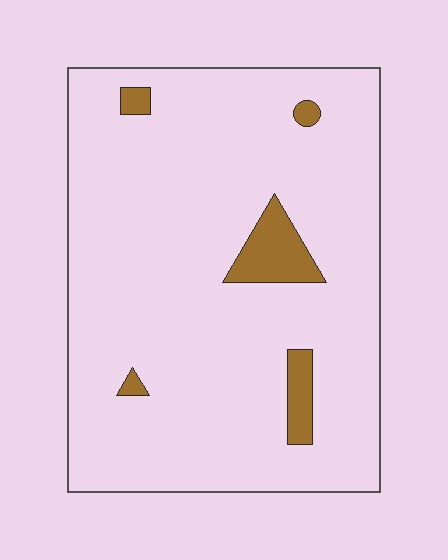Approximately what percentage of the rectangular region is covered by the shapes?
Approximately 5%.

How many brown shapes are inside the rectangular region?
5.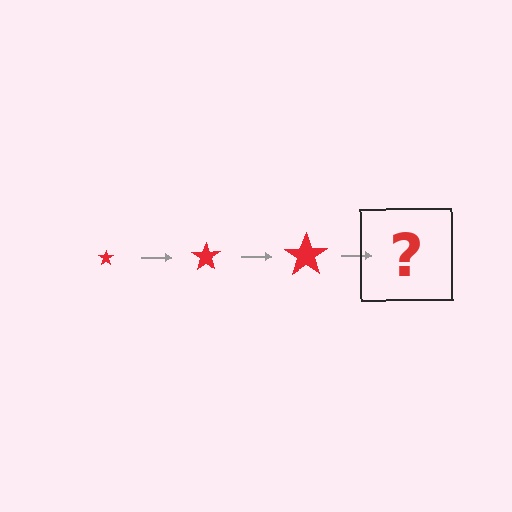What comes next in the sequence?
The next element should be a red star, larger than the previous one.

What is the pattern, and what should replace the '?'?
The pattern is that the star gets progressively larger each step. The '?' should be a red star, larger than the previous one.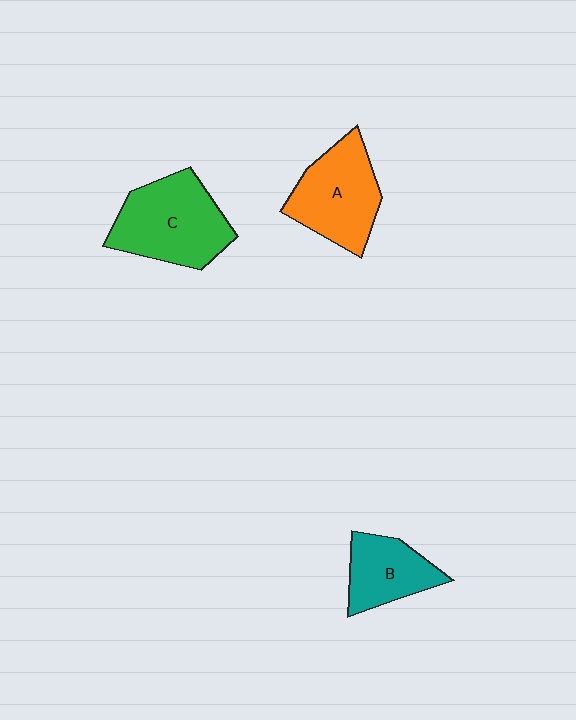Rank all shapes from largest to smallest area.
From largest to smallest: C (green), A (orange), B (teal).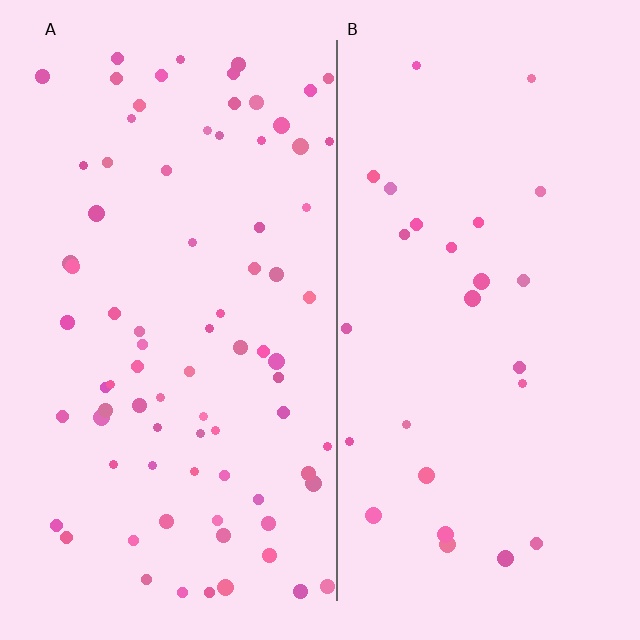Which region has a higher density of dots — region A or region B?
A (the left).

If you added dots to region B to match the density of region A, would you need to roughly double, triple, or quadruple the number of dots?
Approximately triple.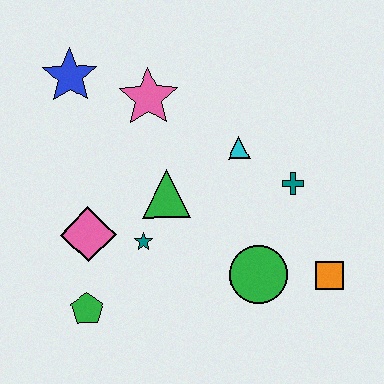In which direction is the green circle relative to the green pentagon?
The green circle is to the right of the green pentagon.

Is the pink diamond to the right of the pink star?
No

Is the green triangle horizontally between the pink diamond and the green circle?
Yes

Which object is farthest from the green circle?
The blue star is farthest from the green circle.